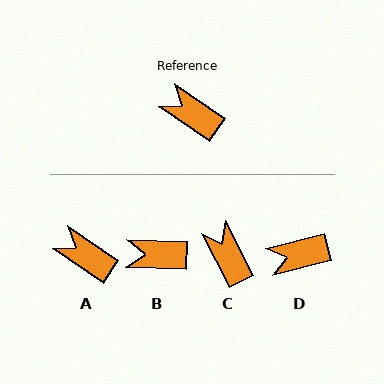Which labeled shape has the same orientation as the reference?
A.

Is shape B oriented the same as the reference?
No, it is off by about 32 degrees.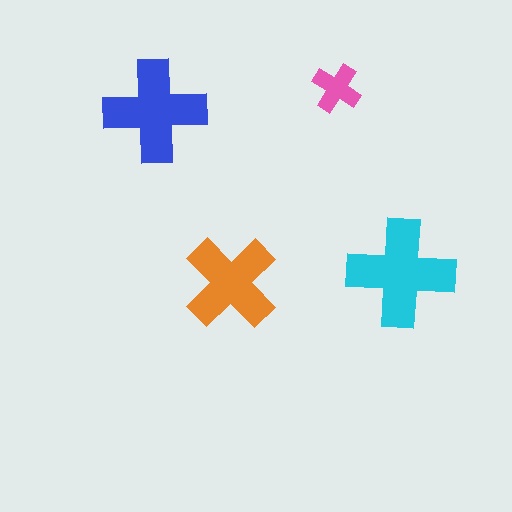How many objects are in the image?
There are 4 objects in the image.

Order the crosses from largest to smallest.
the cyan one, the blue one, the orange one, the pink one.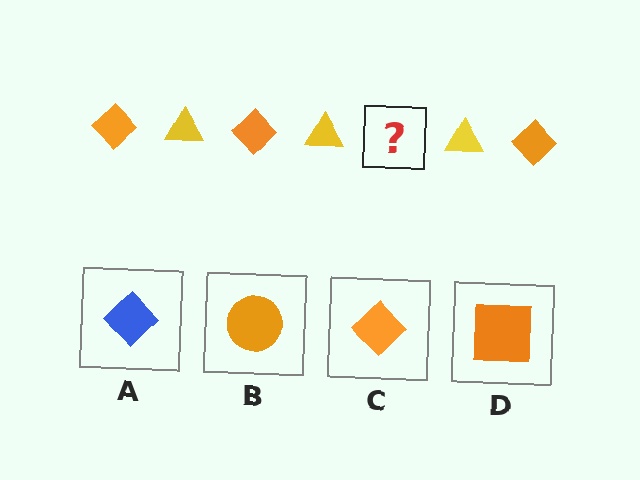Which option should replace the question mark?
Option C.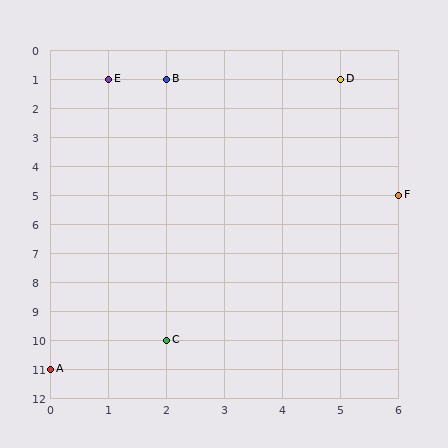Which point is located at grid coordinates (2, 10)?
Point C is at (2, 10).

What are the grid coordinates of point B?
Point B is at grid coordinates (2, 1).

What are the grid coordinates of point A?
Point A is at grid coordinates (0, 11).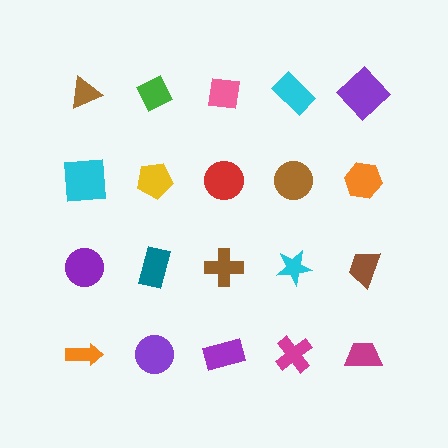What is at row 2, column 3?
A red circle.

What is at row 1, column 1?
A brown triangle.